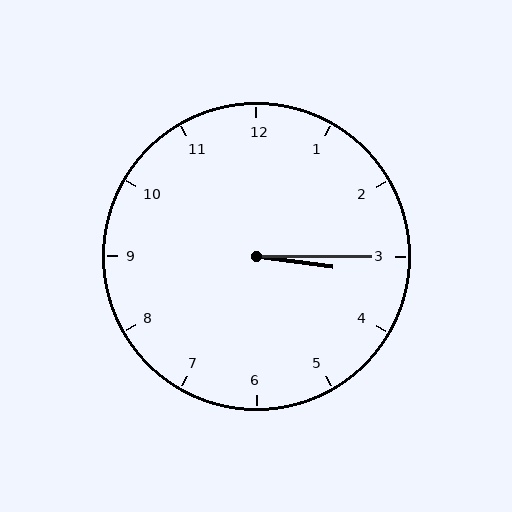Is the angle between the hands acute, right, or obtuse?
It is acute.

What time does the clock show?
3:15.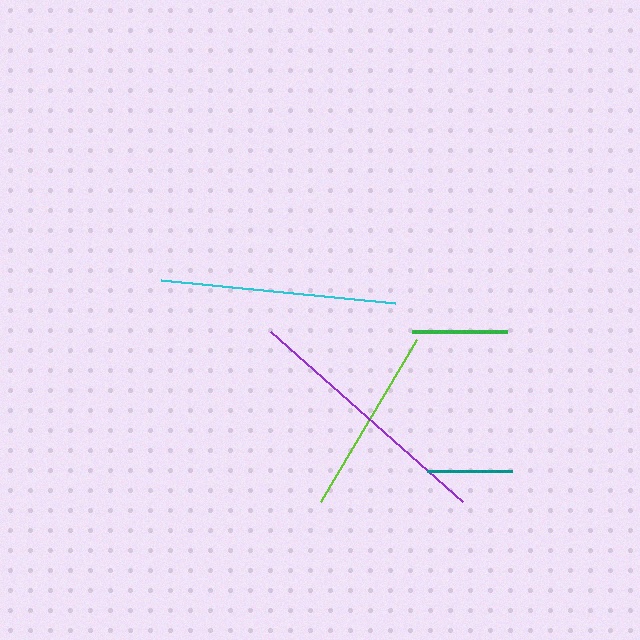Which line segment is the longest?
The purple line is the longest at approximately 256 pixels.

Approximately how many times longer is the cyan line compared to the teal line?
The cyan line is approximately 2.8 times the length of the teal line.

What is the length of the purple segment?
The purple segment is approximately 256 pixels long.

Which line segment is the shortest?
The teal line is the shortest at approximately 85 pixels.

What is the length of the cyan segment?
The cyan segment is approximately 235 pixels long.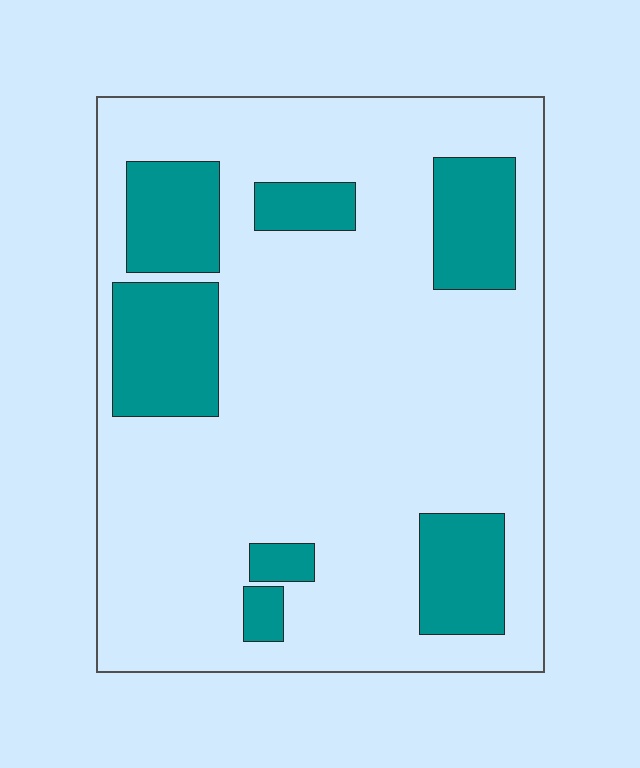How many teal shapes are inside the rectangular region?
7.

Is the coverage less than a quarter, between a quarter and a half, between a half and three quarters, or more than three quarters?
Less than a quarter.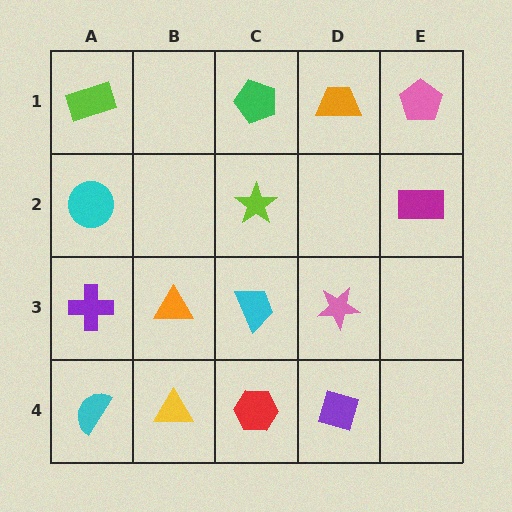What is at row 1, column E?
A pink pentagon.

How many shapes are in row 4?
4 shapes.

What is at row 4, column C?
A red hexagon.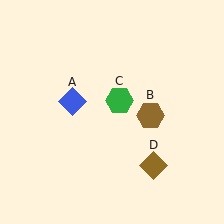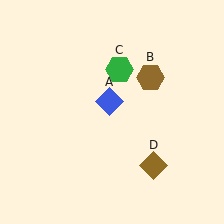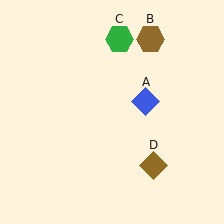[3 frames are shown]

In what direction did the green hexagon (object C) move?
The green hexagon (object C) moved up.